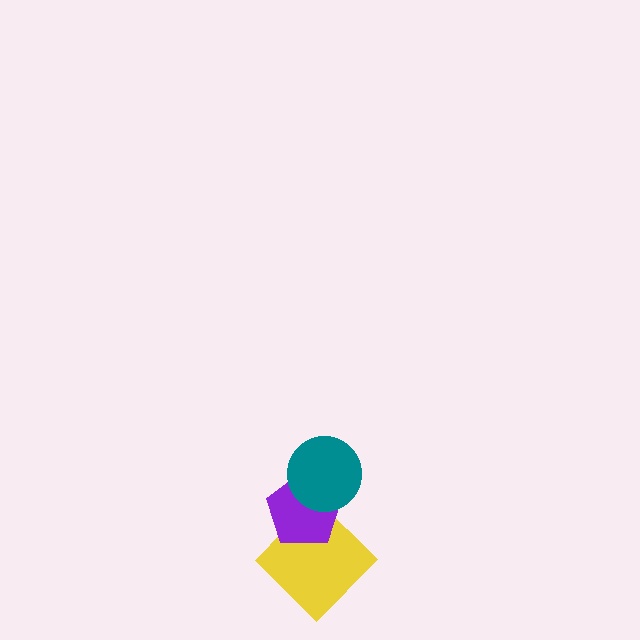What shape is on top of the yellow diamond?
The purple pentagon is on top of the yellow diamond.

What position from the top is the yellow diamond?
The yellow diamond is 3rd from the top.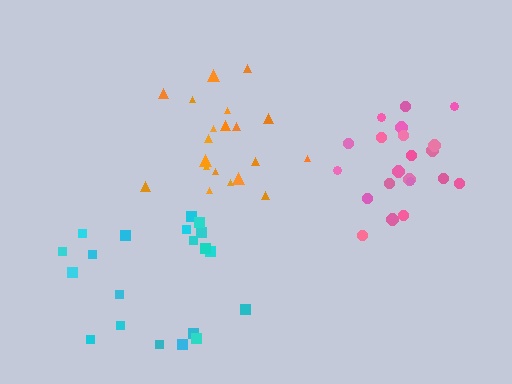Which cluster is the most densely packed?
Pink.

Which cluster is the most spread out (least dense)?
Cyan.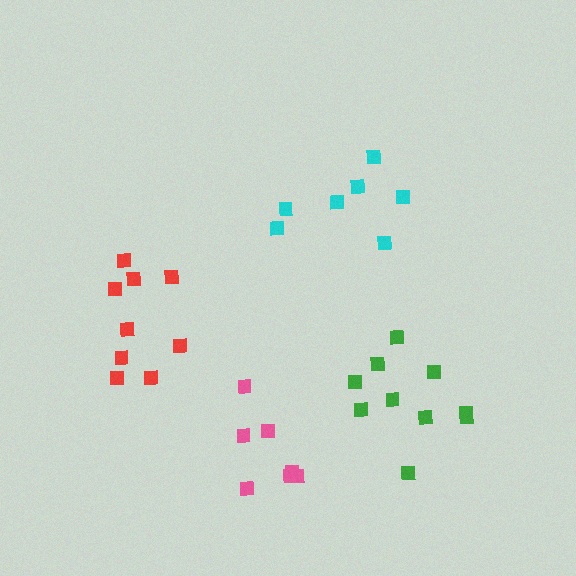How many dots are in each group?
Group 1: 9 dots, Group 2: 7 dots, Group 3: 7 dots, Group 4: 10 dots (33 total).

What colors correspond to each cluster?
The clusters are colored: red, cyan, pink, green.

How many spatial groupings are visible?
There are 4 spatial groupings.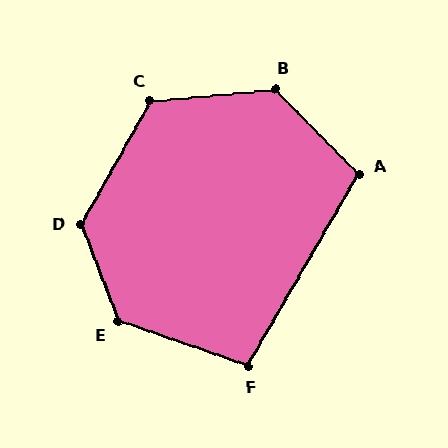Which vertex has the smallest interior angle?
F, at approximately 101 degrees.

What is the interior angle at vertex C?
Approximately 125 degrees (obtuse).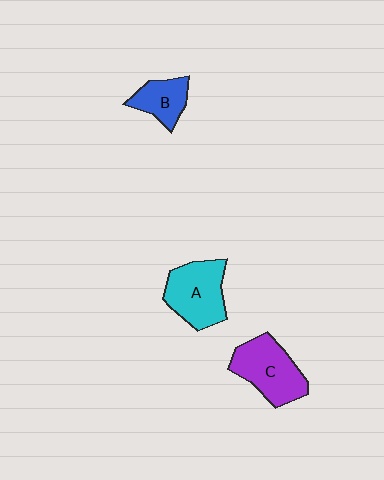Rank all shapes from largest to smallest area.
From largest to smallest: C (purple), A (cyan), B (blue).